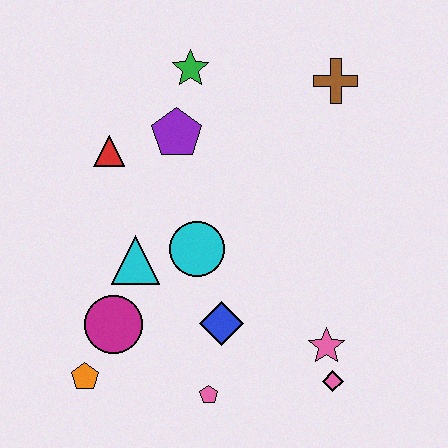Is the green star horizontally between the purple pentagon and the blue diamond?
Yes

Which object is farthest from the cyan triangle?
The brown cross is farthest from the cyan triangle.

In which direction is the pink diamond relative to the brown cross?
The pink diamond is below the brown cross.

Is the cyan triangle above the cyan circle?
No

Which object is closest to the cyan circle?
The cyan triangle is closest to the cyan circle.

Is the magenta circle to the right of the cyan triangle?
No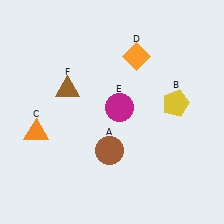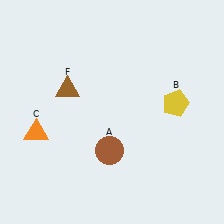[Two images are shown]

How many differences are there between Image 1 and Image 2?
There are 2 differences between the two images.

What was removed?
The magenta circle (E), the orange diamond (D) were removed in Image 2.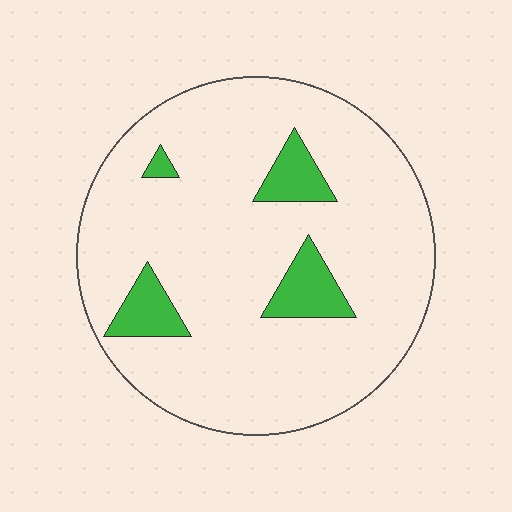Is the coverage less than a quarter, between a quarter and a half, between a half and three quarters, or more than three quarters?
Less than a quarter.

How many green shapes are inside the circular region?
4.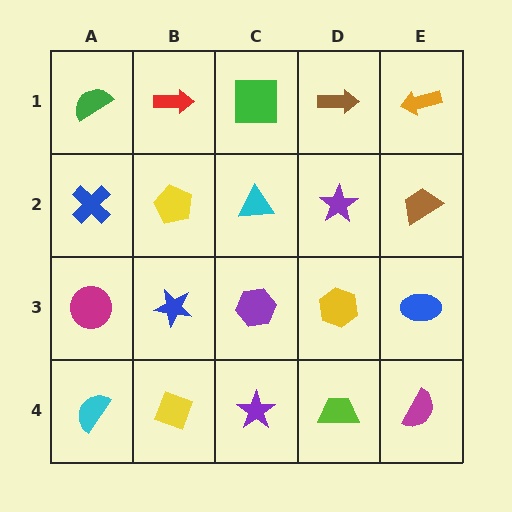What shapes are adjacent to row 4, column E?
A blue ellipse (row 3, column E), a lime trapezoid (row 4, column D).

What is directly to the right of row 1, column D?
An orange arrow.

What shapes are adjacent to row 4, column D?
A yellow hexagon (row 3, column D), a purple star (row 4, column C), a magenta semicircle (row 4, column E).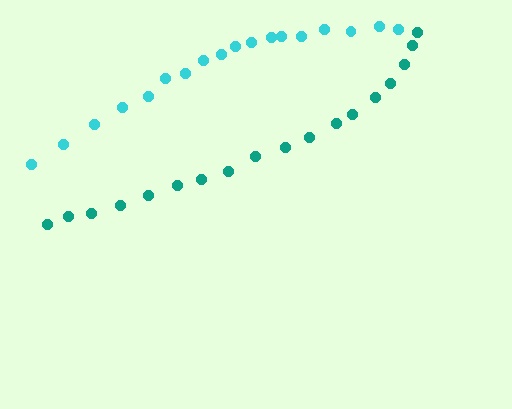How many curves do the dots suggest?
There are 2 distinct paths.